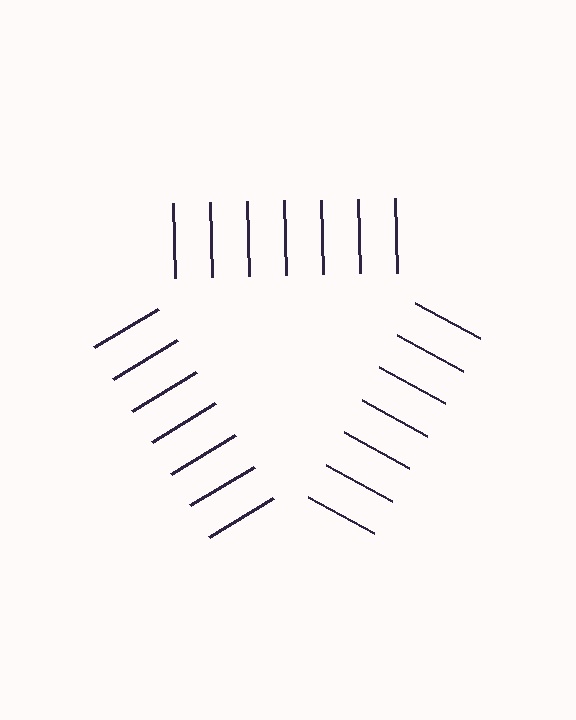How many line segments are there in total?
21 — 7 along each of the 3 edges.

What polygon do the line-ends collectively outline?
An illusory triangle — the line segments terminate on its edges but no continuous stroke is drawn.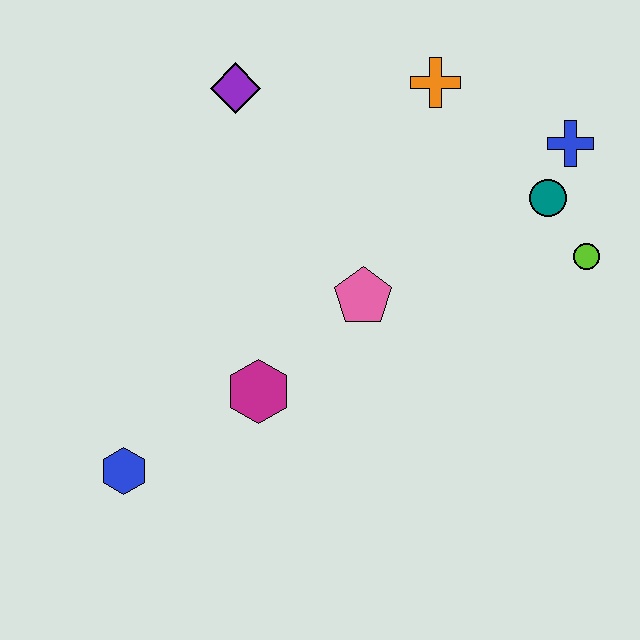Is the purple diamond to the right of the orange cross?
No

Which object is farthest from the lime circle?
The blue hexagon is farthest from the lime circle.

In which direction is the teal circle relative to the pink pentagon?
The teal circle is to the right of the pink pentagon.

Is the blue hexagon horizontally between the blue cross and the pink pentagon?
No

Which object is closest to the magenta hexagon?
The pink pentagon is closest to the magenta hexagon.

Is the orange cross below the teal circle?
No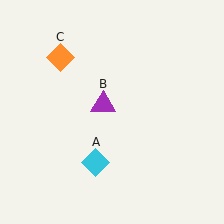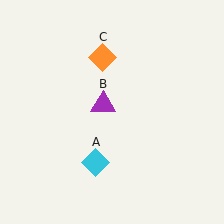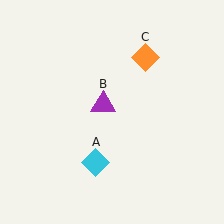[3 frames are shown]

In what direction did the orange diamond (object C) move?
The orange diamond (object C) moved right.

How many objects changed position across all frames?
1 object changed position: orange diamond (object C).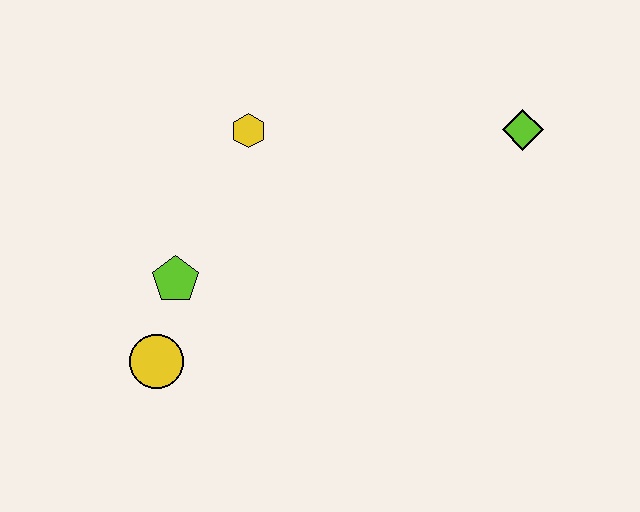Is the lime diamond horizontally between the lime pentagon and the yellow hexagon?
No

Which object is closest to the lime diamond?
The yellow hexagon is closest to the lime diamond.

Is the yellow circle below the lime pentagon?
Yes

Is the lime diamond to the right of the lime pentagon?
Yes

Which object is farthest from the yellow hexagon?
The lime diamond is farthest from the yellow hexagon.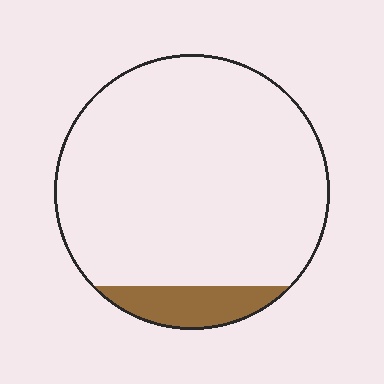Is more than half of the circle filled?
No.